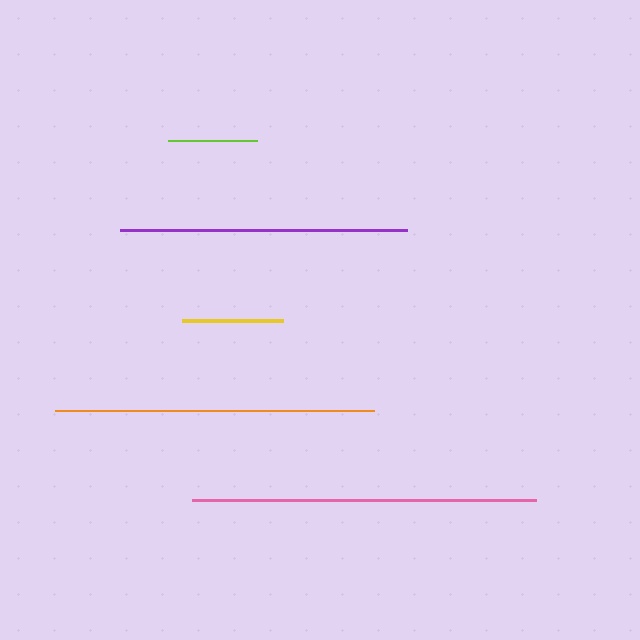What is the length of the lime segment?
The lime segment is approximately 88 pixels long.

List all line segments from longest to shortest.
From longest to shortest: pink, orange, purple, yellow, lime.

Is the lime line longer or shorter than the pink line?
The pink line is longer than the lime line.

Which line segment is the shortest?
The lime line is the shortest at approximately 88 pixels.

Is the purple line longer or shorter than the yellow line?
The purple line is longer than the yellow line.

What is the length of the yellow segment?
The yellow segment is approximately 100 pixels long.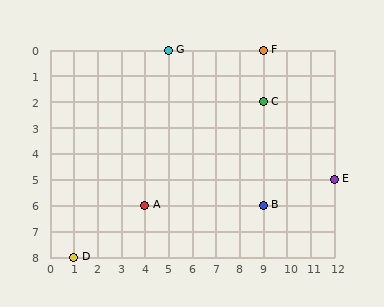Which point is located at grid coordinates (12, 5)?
Point E is at (12, 5).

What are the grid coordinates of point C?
Point C is at grid coordinates (9, 2).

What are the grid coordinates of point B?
Point B is at grid coordinates (9, 6).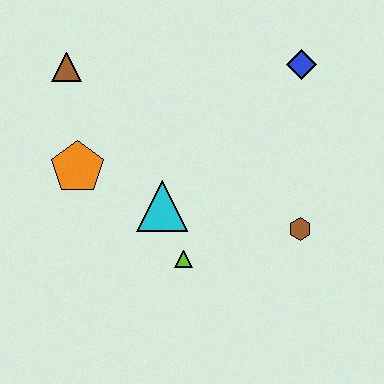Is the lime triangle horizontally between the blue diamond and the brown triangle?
Yes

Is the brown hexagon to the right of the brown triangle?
Yes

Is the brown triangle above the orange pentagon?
Yes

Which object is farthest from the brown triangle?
The brown hexagon is farthest from the brown triangle.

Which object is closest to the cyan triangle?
The lime triangle is closest to the cyan triangle.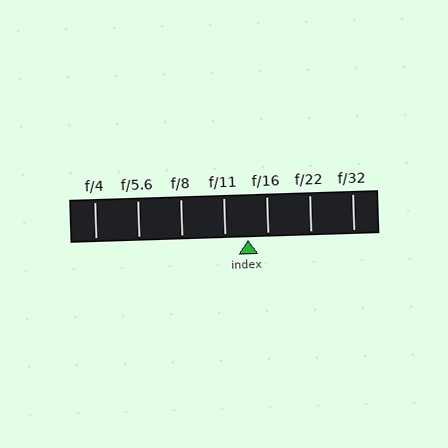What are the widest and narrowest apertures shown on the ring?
The widest aperture shown is f/4 and the narrowest is f/32.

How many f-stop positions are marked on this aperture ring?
There are 7 f-stop positions marked.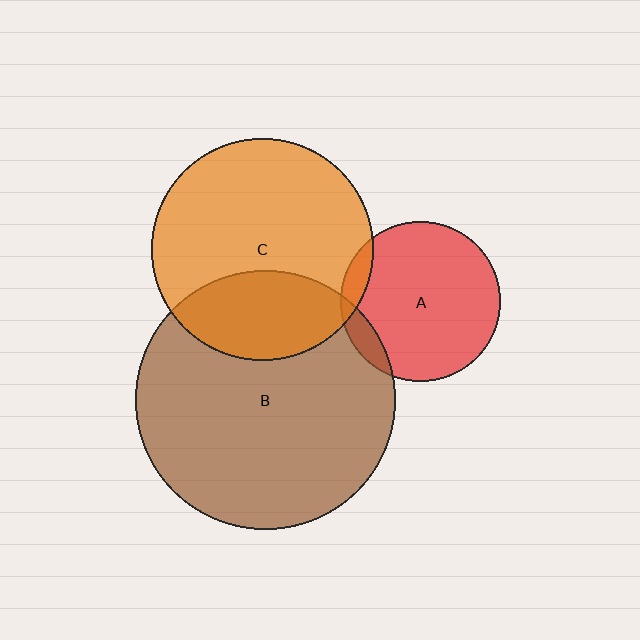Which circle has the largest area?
Circle B (brown).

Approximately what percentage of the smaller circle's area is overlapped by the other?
Approximately 5%.